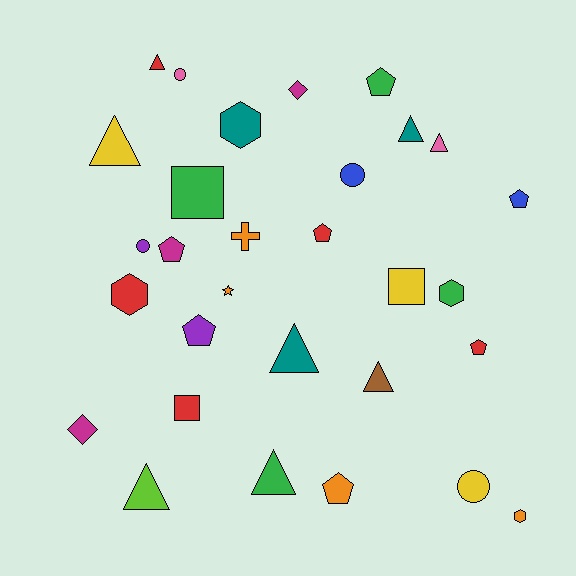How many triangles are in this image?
There are 8 triangles.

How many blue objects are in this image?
There are 2 blue objects.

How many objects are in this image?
There are 30 objects.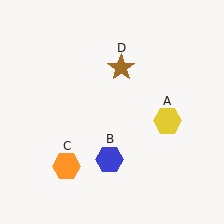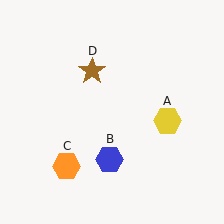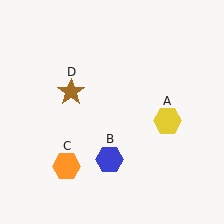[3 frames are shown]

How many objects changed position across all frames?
1 object changed position: brown star (object D).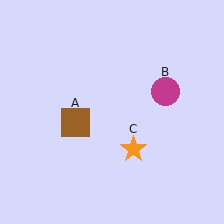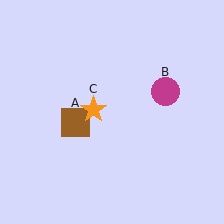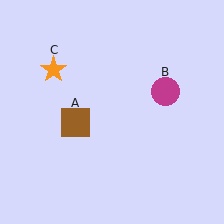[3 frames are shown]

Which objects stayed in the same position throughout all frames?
Brown square (object A) and magenta circle (object B) remained stationary.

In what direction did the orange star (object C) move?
The orange star (object C) moved up and to the left.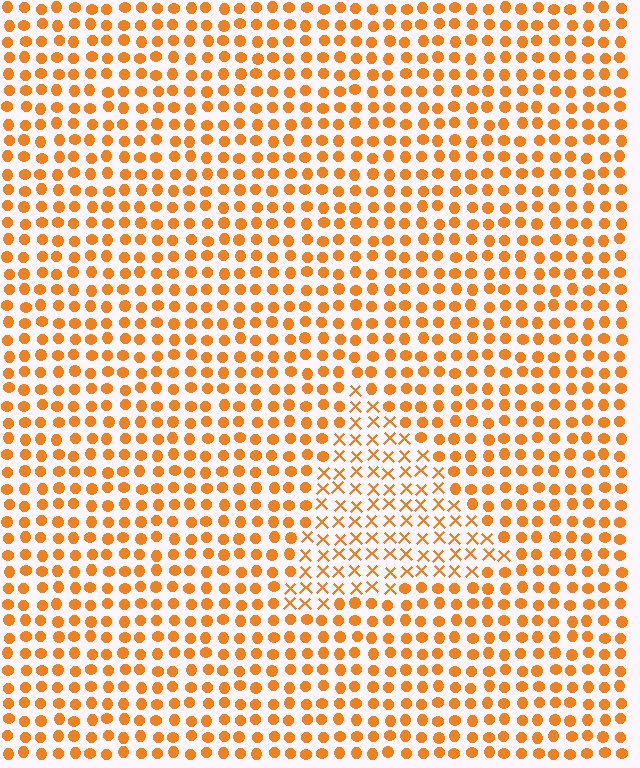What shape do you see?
I see a triangle.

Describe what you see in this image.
The image is filled with small orange elements arranged in a uniform grid. A triangle-shaped region contains X marks, while the surrounding area contains circles. The boundary is defined purely by the change in element shape.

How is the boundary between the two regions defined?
The boundary is defined by a change in element shape: X marks inside vs. circles outside. All elements share the same color and spacing.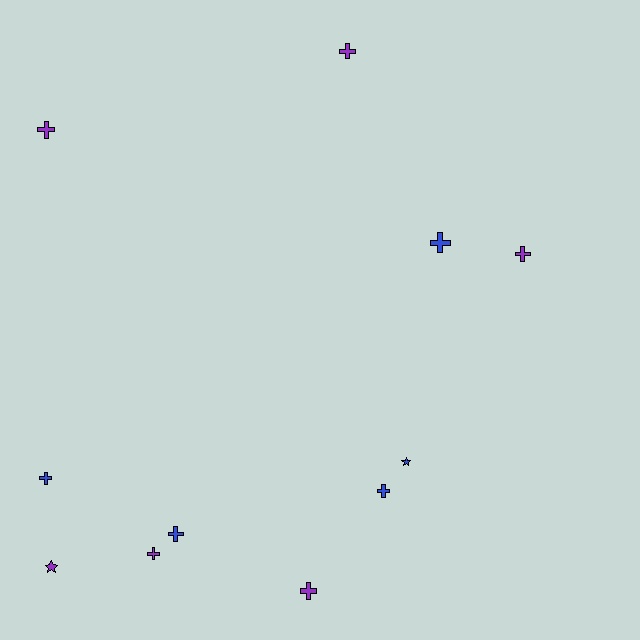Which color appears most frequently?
Purple, with 6 objects.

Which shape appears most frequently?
Cross, with 9 objects.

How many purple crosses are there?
There are 5 purple crosses.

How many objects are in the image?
There are 11 objects.